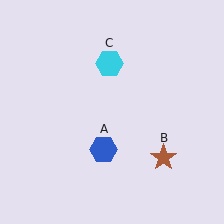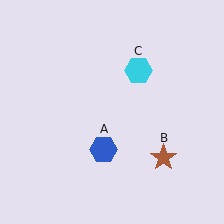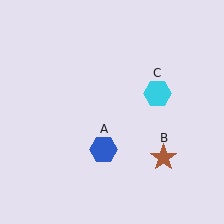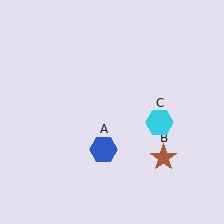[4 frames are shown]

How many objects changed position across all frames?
1 object changed position: cyan hexagon (object C).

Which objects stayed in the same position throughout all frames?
Blue hexagon (object A) and brown star (object B) remained stationary.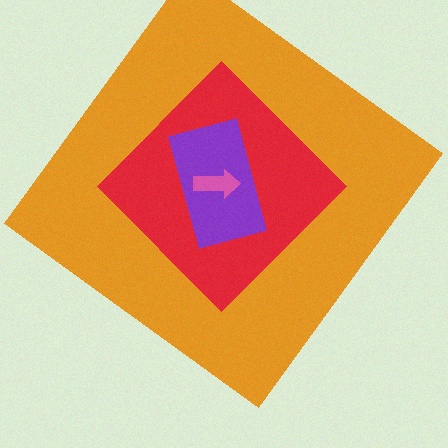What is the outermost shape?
The orange diamond.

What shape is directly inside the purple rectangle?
The pink arrow.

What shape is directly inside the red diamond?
The purple rectangle.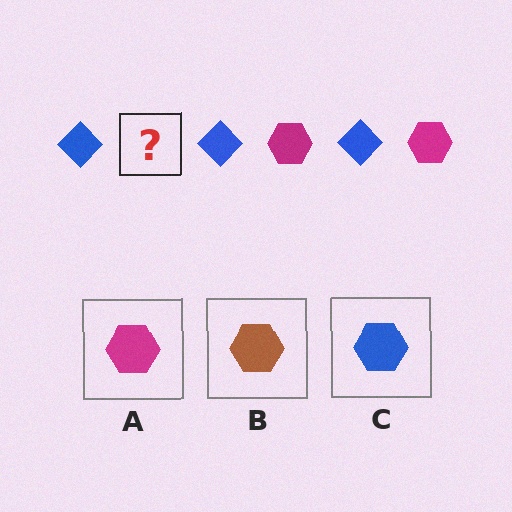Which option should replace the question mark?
Option A.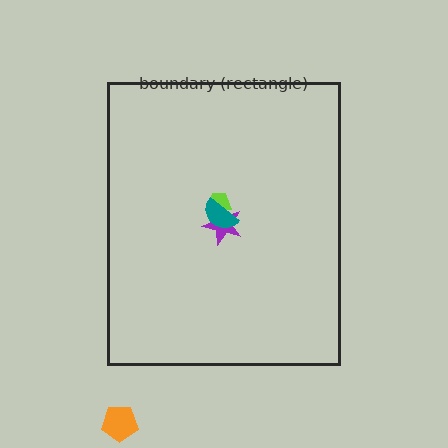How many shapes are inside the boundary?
3 inside, 1 outside.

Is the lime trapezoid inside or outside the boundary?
Inside.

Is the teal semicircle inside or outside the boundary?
Inside.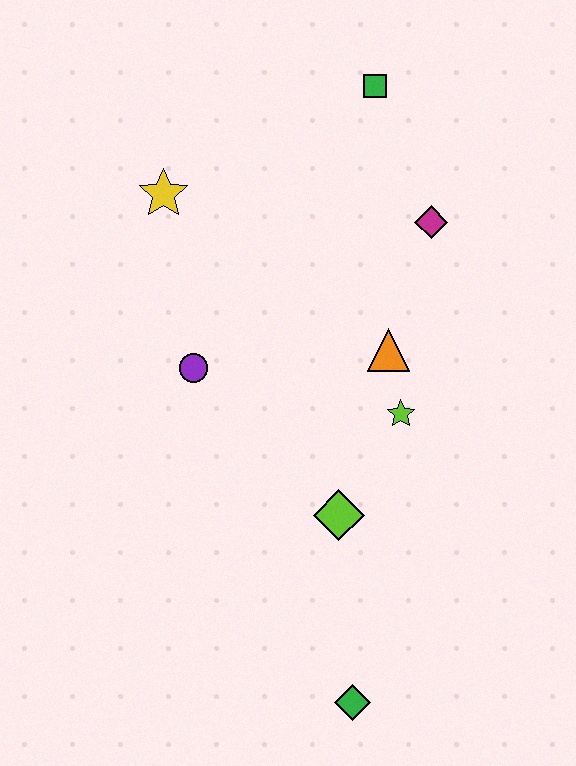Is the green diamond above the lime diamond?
No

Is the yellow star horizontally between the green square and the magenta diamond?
No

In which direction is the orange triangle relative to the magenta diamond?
The orange triangle is below the magenta diamond.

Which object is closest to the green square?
The magenta diamond is closest to the green square.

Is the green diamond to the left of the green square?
Yes